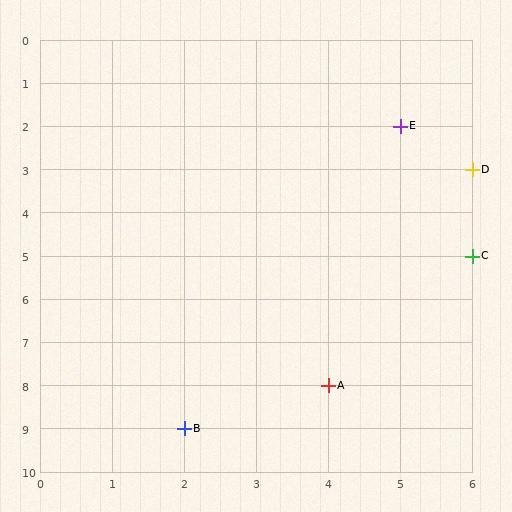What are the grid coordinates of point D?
Point D is at grid coordinates (6, 3).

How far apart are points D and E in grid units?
Points D and E are 1 column and 1 row apart (about 1.4 grid units diagonally).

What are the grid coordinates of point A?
Point A is at grid coordinates (4, 8).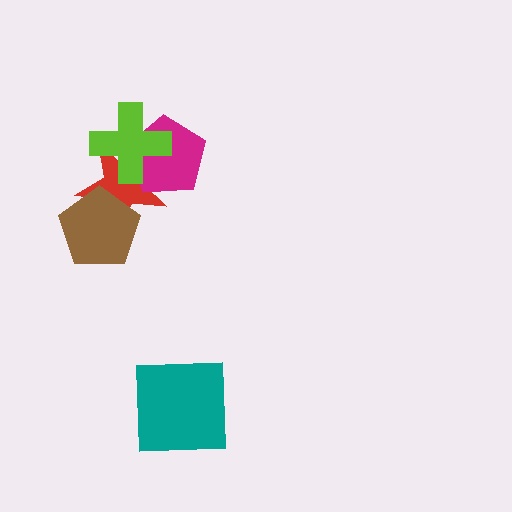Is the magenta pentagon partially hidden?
Yes, it is partially covered by another shape.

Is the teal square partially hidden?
No, no other shape covers it.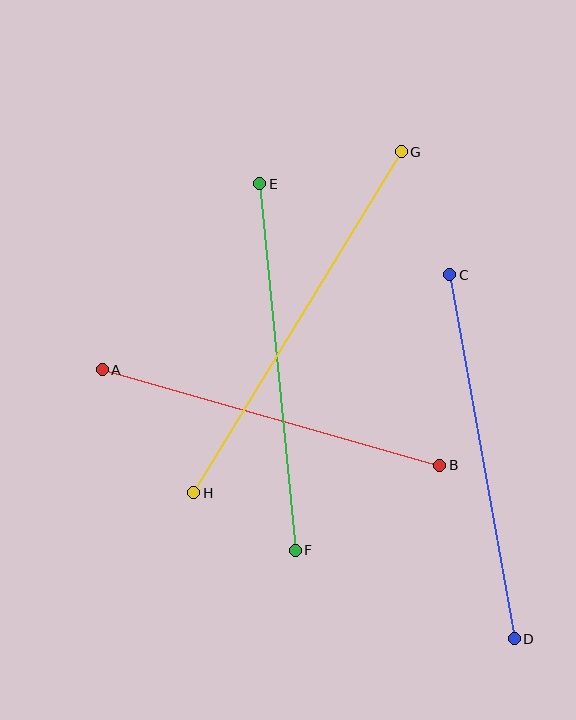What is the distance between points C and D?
The distance is approximately 370 pixels.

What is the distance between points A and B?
The distance is approximately 351 pixels.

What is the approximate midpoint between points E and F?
The midpoint is at approximately (277, 367) pixels.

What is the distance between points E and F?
The distance is approximately 368 pixels.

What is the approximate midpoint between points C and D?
The midpoint is at approximately (482, 457) pixels.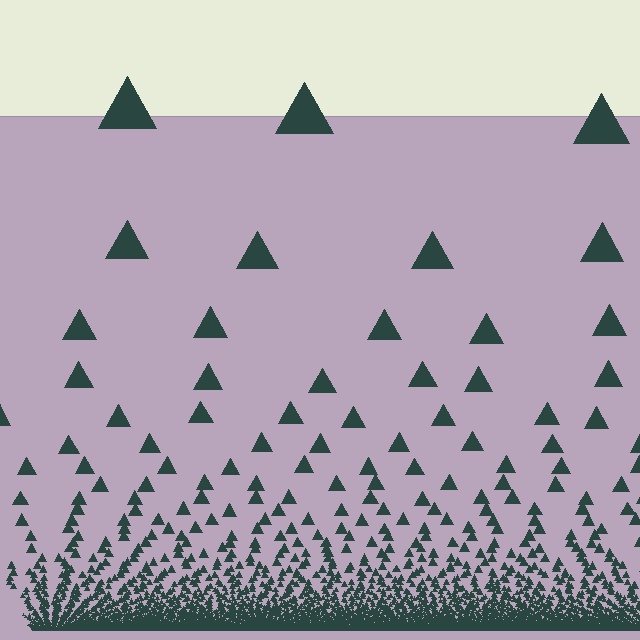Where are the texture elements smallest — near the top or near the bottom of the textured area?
Near the bottom.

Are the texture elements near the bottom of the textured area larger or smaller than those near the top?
Smaller. The gradient is inverted — elements near the bottom are smaller and denser.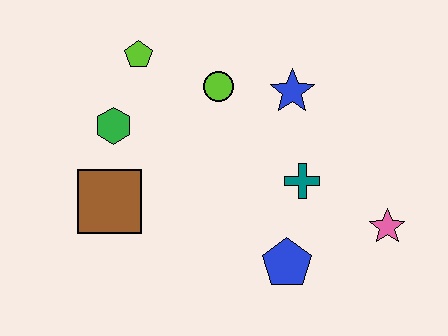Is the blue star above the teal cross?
Yes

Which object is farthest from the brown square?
The pink star is farthest from the brown square.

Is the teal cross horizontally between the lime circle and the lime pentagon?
No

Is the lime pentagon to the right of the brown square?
Yes